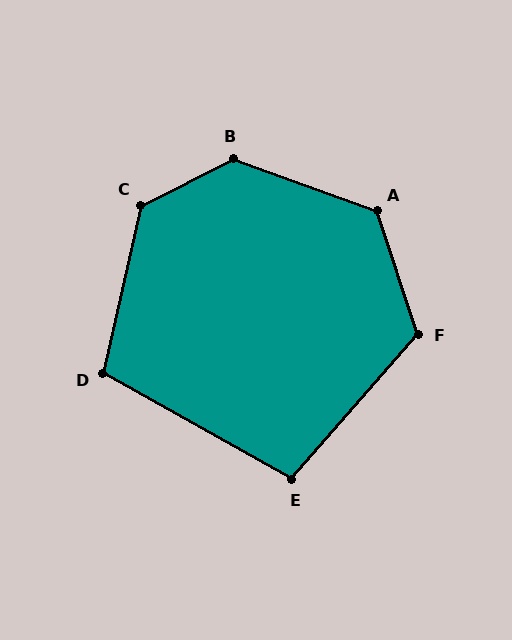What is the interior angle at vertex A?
Approximately 128 degrees (obtuse).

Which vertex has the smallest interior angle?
E, at approximately 102 degrees.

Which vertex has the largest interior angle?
B, at approximately 133 degrees.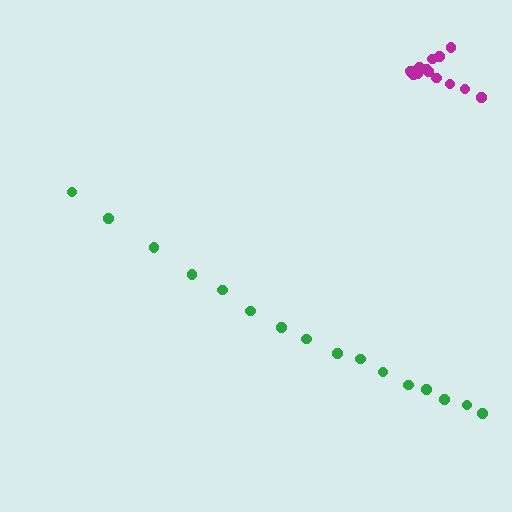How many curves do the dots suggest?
There are 2 distinct paths.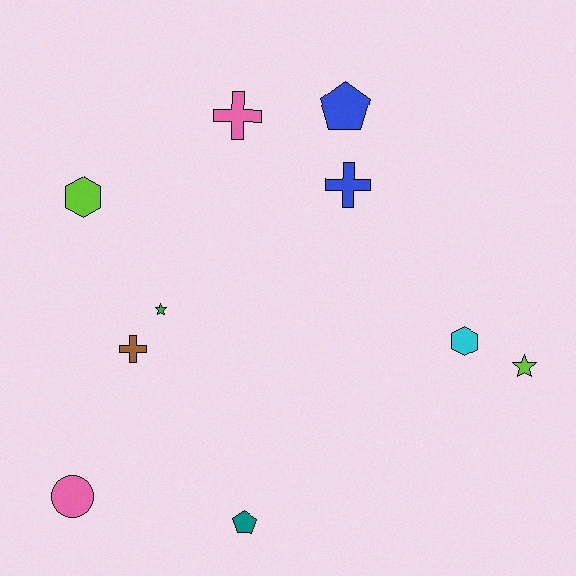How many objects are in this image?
There are 10 objects.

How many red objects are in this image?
There are no red objects.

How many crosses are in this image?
There are 3 crosses.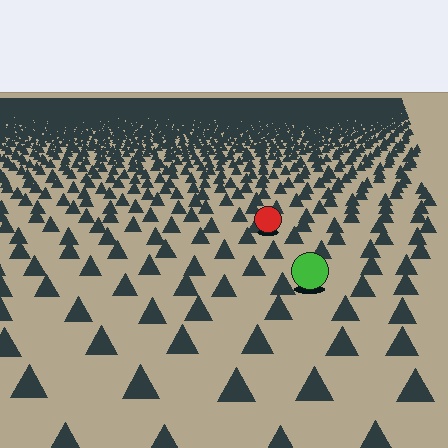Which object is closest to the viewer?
The green circle is closest. The texture marks near it are larger and more spread out.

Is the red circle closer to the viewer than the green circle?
No. The green circle is closer — you can tell from the texture gradient: the ground texture is coarser near it.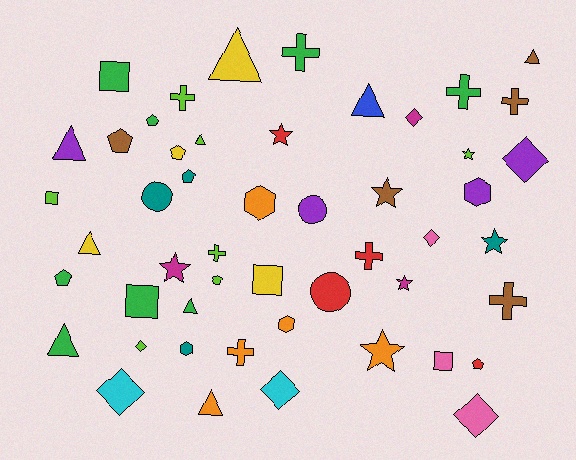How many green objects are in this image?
There are 8 green objects.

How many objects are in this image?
There are 50 objects.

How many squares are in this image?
There are 5 squares.